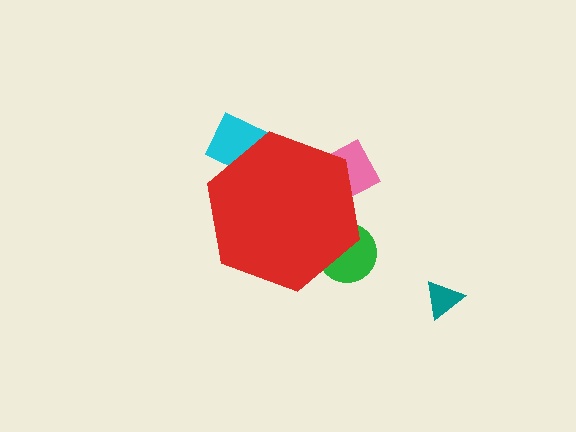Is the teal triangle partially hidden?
No, the teal triangle is fully visible.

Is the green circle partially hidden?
Yes, the green circle is partially hidden behind the red hexagon.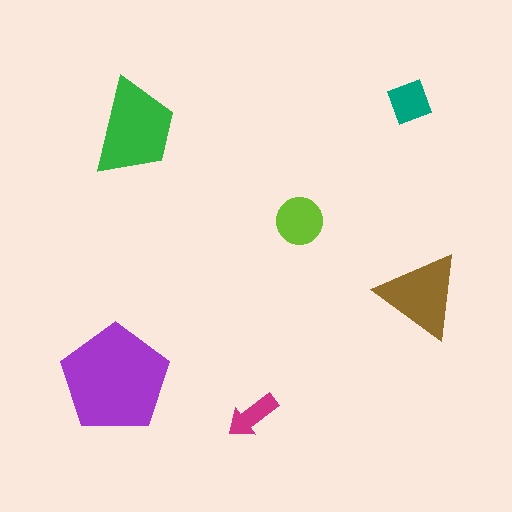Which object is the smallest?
The magenta arrow.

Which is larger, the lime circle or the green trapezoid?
The green trapezoid.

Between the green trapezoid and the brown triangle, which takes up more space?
The green trapezoid.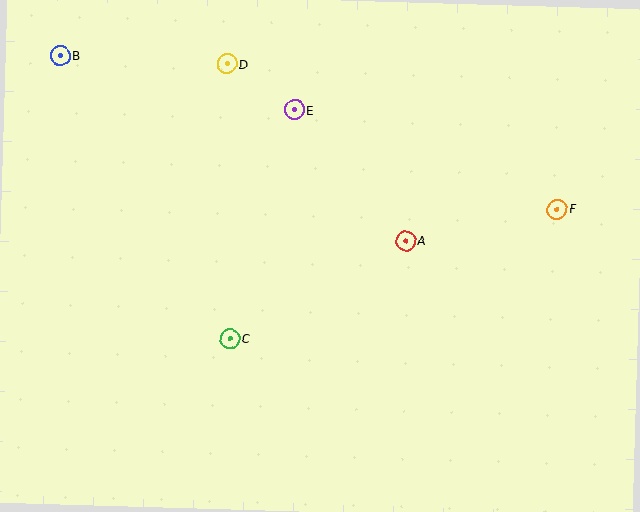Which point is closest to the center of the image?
Point A at (406, 241) is closest to the center.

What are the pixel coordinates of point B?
Point B is at (60, 55).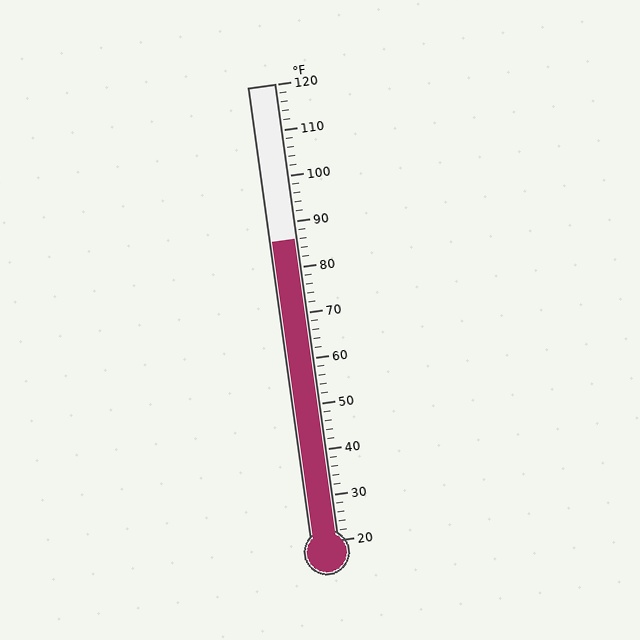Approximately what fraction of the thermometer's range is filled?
The thermometer is filled to approximately 65% of its range.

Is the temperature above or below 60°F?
The temperature is above 60°F.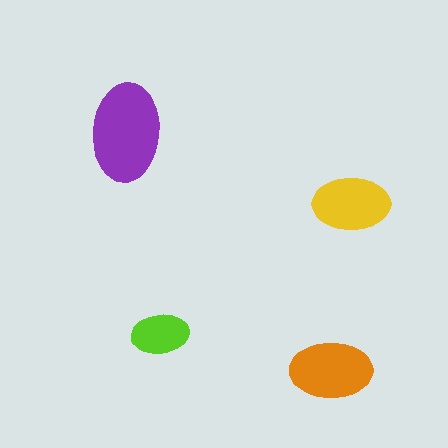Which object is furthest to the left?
The purple ellipse is leftmost.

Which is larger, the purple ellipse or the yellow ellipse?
The purple one.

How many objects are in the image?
There are 4 objects in the image.